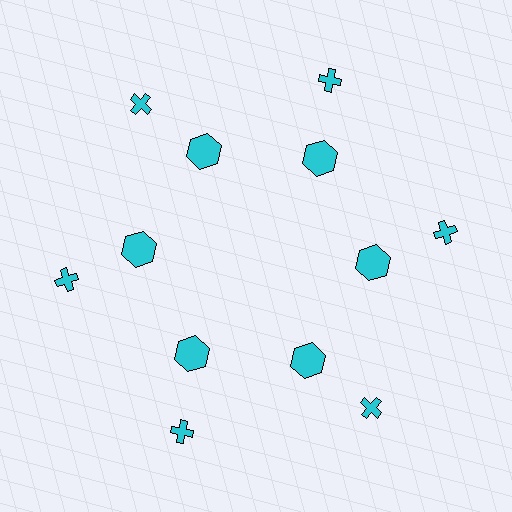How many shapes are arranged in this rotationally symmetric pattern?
There are 12 shapes, arranged in 6 groups of 2.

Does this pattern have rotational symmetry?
Yes, this pattern has 6-fold rotational symmetry. It looks the same after rotating 60 degrees around the center.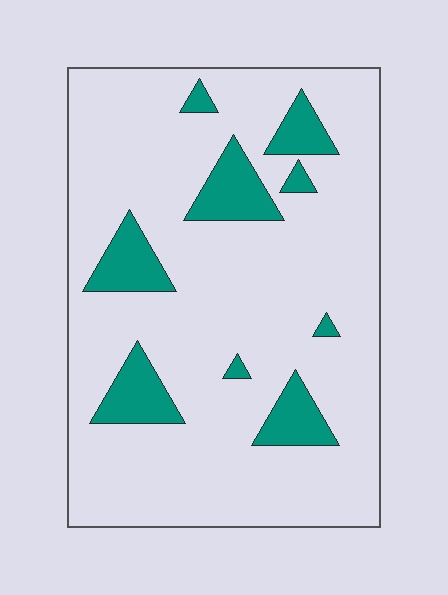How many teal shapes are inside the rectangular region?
9.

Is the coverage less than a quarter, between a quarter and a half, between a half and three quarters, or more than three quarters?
Less than a quarter.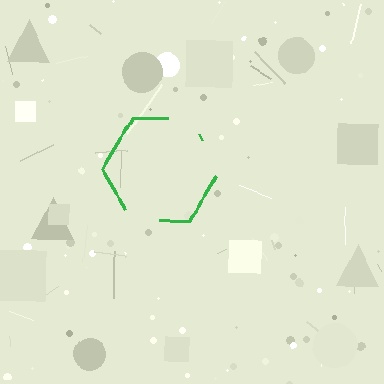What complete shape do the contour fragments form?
The contour fragments form a hexagon.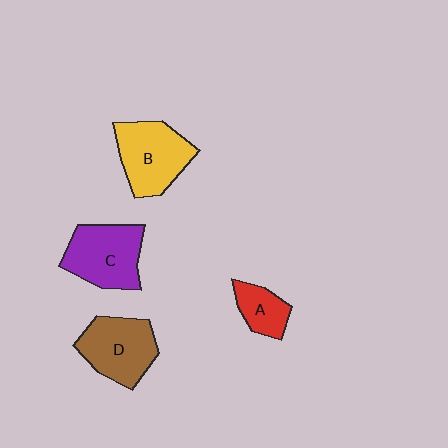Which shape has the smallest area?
Shape A (red).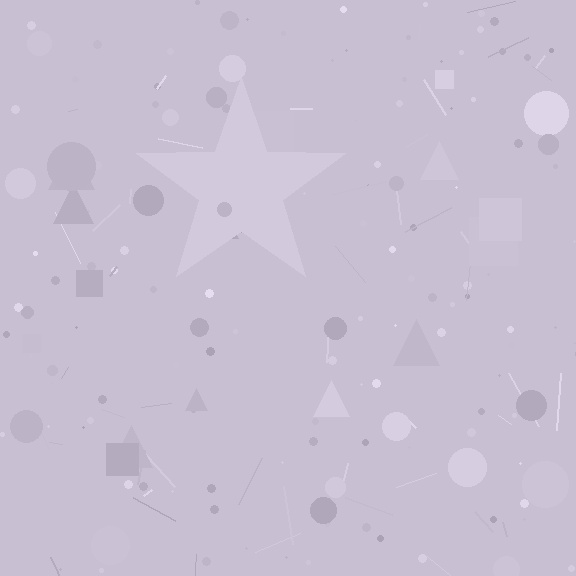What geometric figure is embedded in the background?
A star is embedded in the background.